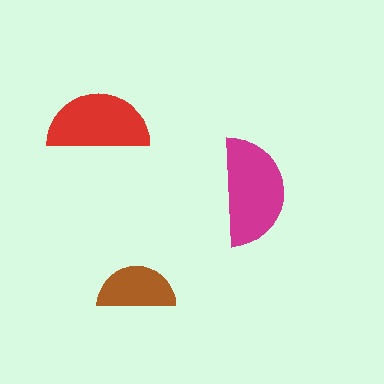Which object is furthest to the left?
The red semicircle is leftmost.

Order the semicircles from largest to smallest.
the magenta one, the red one, the brown one.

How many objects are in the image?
There are 3 objects in the image.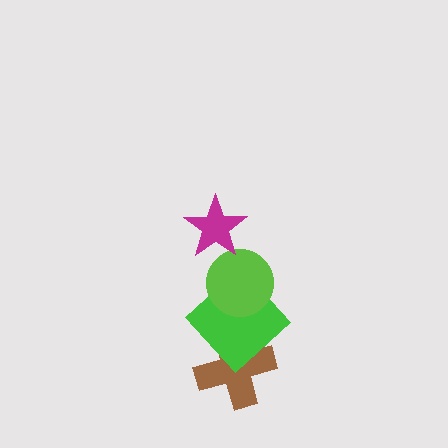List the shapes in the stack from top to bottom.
From top to bottom: the magenta star, the lime circle, the green diamond, the brown cross.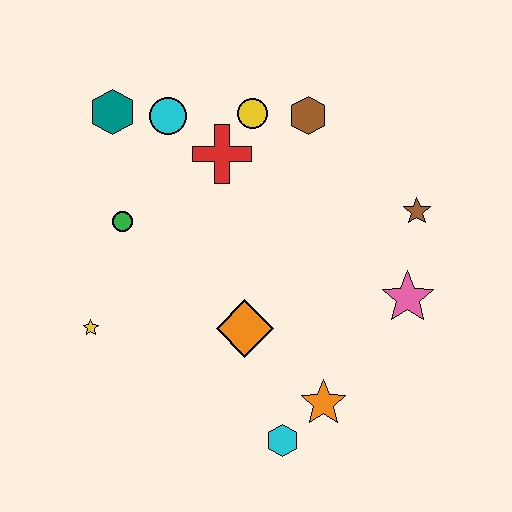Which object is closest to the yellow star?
The green circle is closest to the yellow star.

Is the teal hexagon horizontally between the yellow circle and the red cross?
No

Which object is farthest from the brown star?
The yellow star is farthest from the brown star.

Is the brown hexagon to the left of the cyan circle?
No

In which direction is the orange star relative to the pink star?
The orange star is below the pink star.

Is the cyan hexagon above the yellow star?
No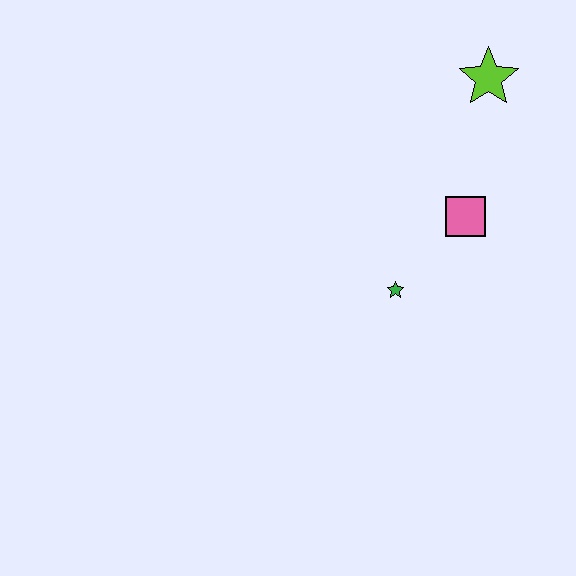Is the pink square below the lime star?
Yes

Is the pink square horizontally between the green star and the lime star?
Yes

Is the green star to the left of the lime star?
Yes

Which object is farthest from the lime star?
The green star is farthest from the lime star.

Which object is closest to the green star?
The pink square is closest to the green star.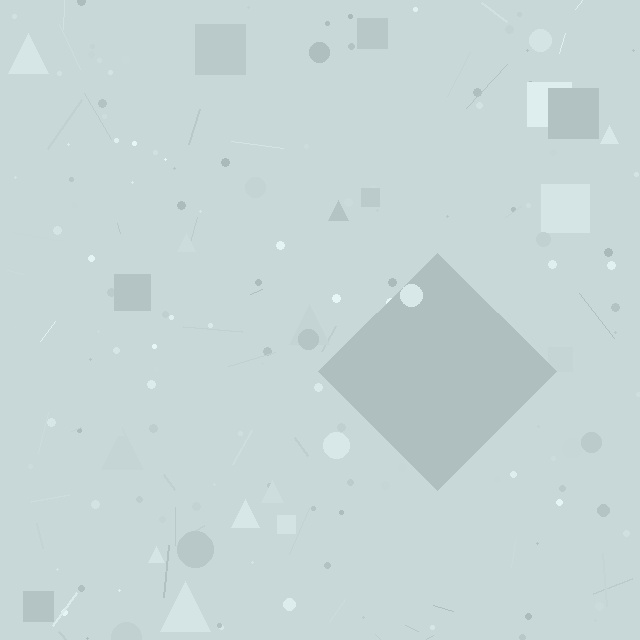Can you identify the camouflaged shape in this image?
The camouflaged shape is a diamond.